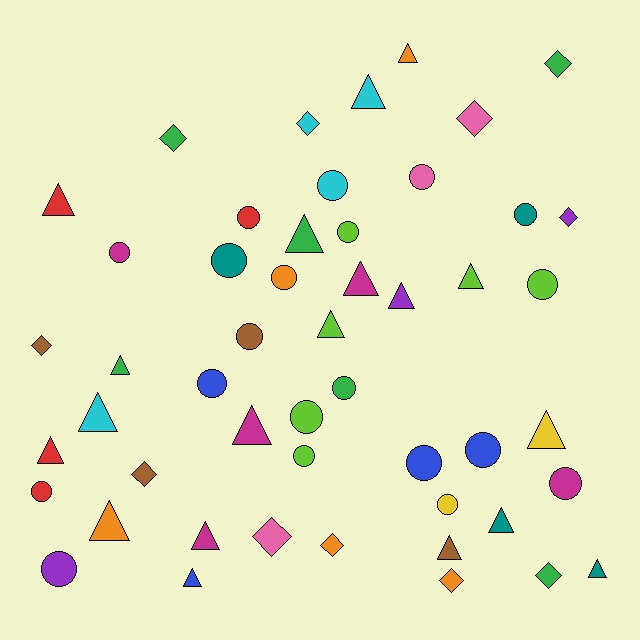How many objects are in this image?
There are 50 objects.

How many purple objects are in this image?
There are 3 purple objects.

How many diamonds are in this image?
There are 11 diamonds.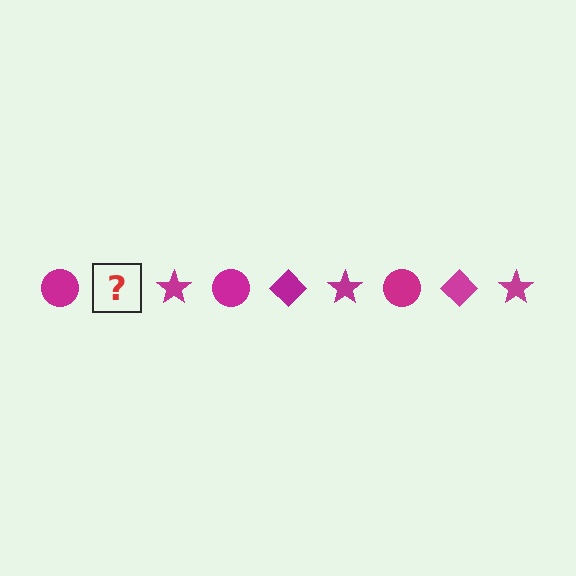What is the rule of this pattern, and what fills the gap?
The rule is that the pattern cycles through circle, diamond, star shapes in magenta. The gap should be filled with a magenta diamond.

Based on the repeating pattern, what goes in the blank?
The blank should be a magenta diamond.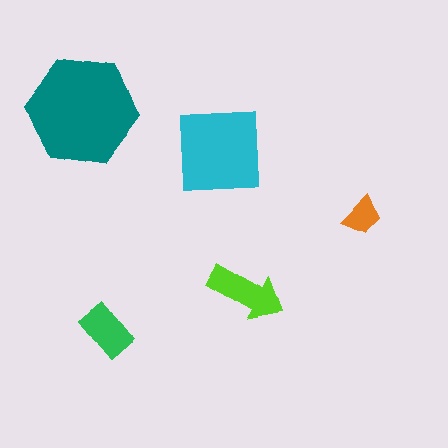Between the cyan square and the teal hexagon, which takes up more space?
The teal hexagon.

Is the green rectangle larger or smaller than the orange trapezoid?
Larger.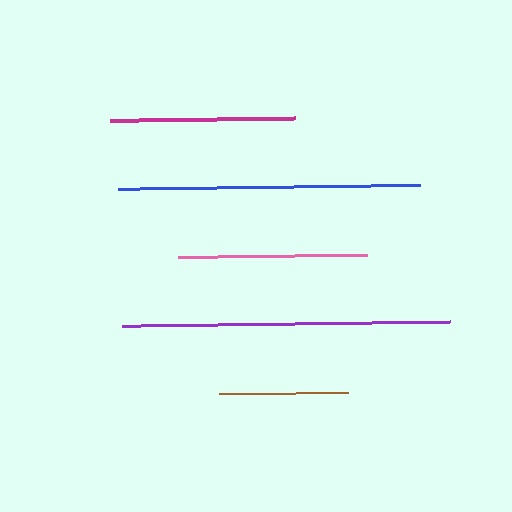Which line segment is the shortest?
The brown line is the shortest at approximately 129 pixels.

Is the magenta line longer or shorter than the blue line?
The blue line is longer than the magenta line.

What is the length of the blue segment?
The blue segment is approximately 302 pixels long.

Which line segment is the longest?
The purple line is the longest at approximately 329 pixels.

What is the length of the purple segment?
The purple segment is approximately 329 pixels long.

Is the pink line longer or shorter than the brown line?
The pink line is longer than the brown line.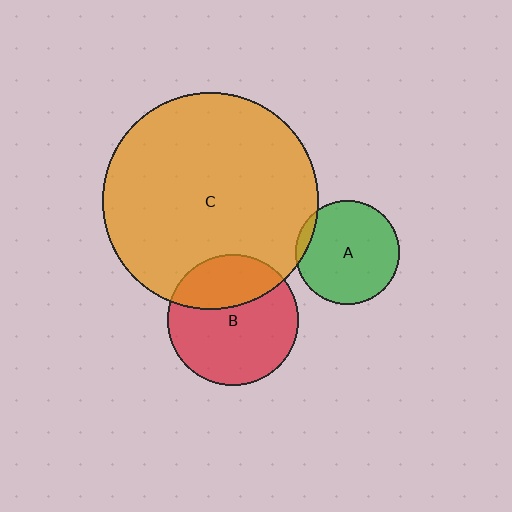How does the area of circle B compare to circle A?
Approximately 1.6 times.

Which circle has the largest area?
Circle C (orange).